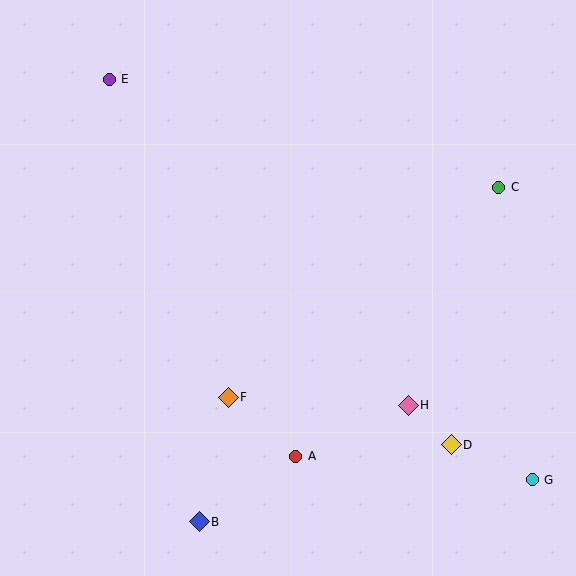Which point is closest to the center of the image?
Point F at (228, 397) is closest to the center.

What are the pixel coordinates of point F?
Point F is at (228, 397).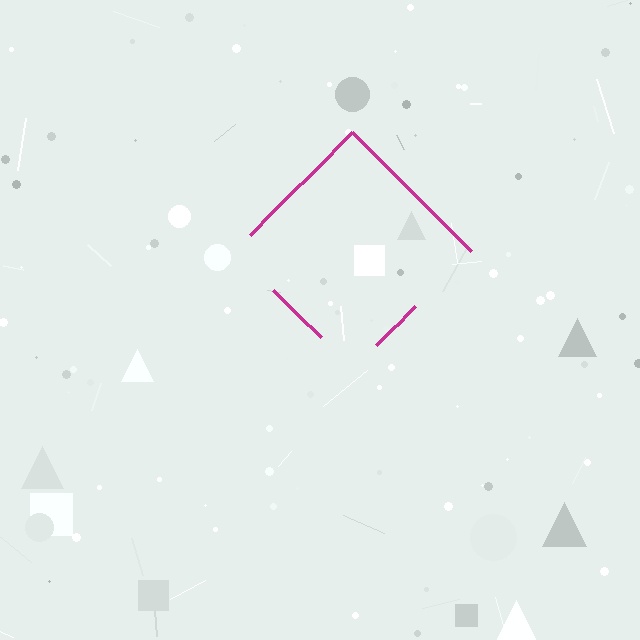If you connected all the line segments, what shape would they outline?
They would outline a diamond.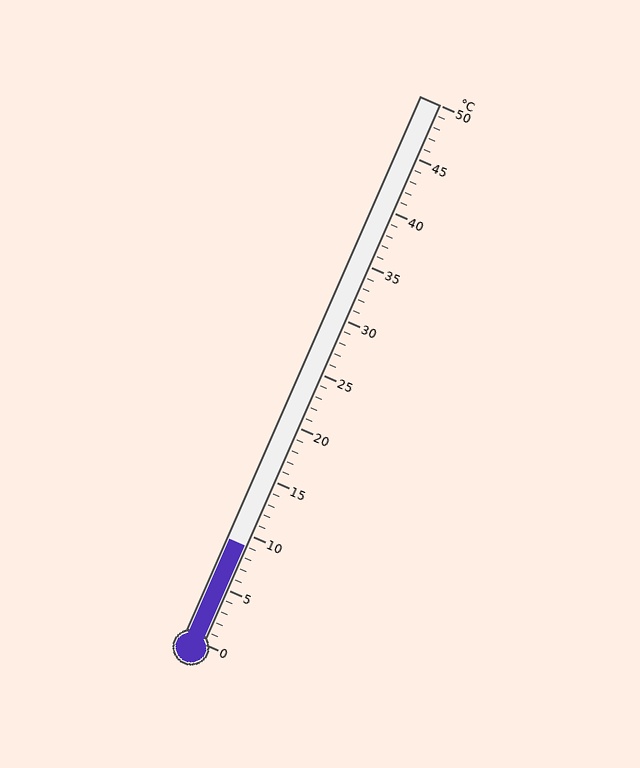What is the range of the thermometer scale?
The thermometer scale ranges from 0°C to 50°C.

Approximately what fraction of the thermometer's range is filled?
The thermometer is filled to approximately 20% of its range.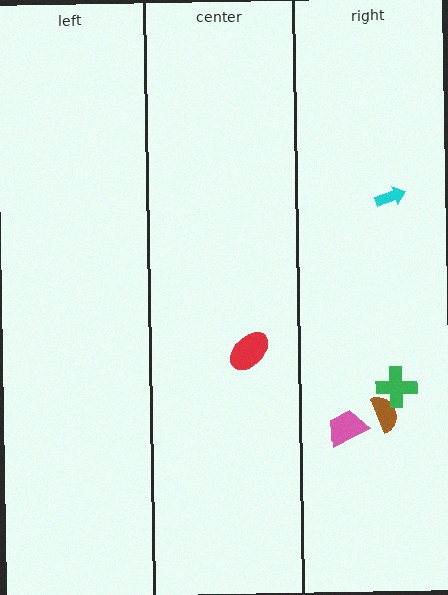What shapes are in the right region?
The pink trapezoid, the cyan arrow, the brown semicircle, the green cross.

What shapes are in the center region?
The red ellipse.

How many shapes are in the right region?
4.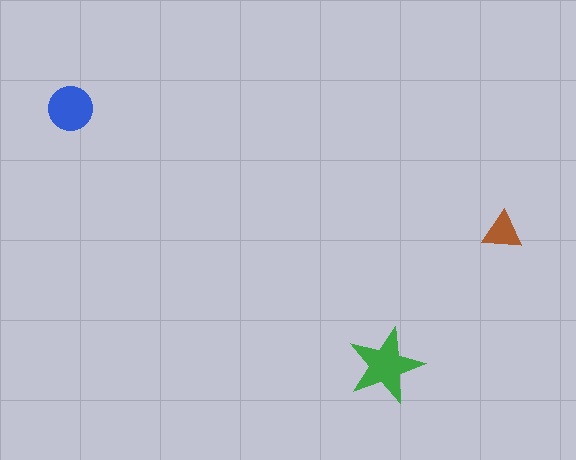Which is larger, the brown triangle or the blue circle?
The blue circle.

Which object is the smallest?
The brown triangle.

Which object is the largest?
The green star.